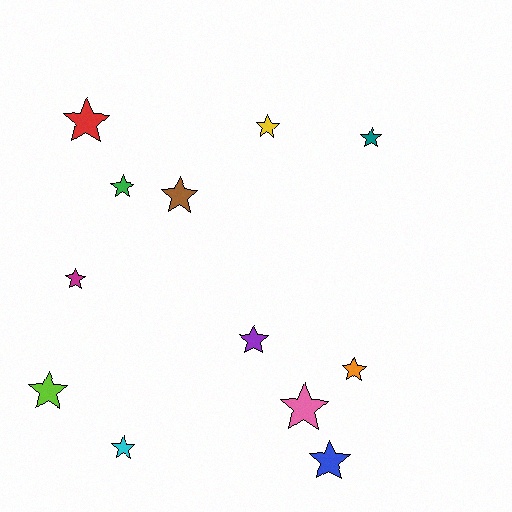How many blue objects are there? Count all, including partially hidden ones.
There is 1 blue object.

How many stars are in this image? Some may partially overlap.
There are 12 stars.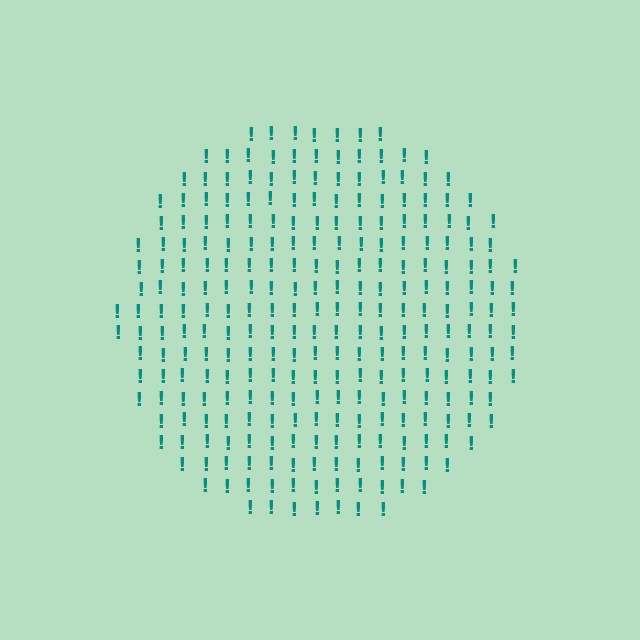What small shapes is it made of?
It is made of small exclamation marks.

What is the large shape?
The large shape is a circle.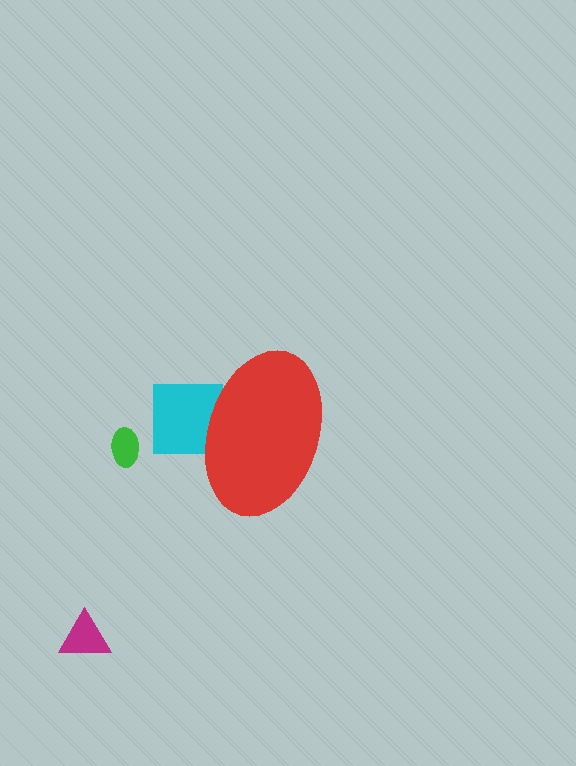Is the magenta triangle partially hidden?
No, the magenta triangle is fully visible.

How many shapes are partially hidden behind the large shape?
1 shape is partially hidden.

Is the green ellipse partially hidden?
No, the green ellipse is fully visible.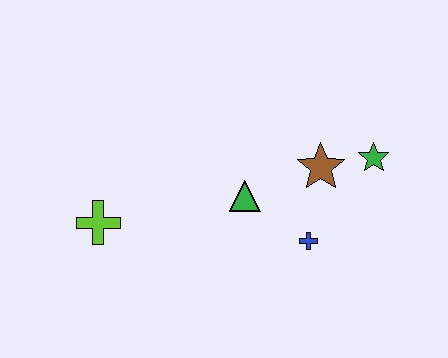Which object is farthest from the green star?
The lime cross is farthest from the green star.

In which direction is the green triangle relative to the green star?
The green triangle is to the left of the green star.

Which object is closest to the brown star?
The green star is closest to the brown star.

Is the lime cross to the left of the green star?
Yes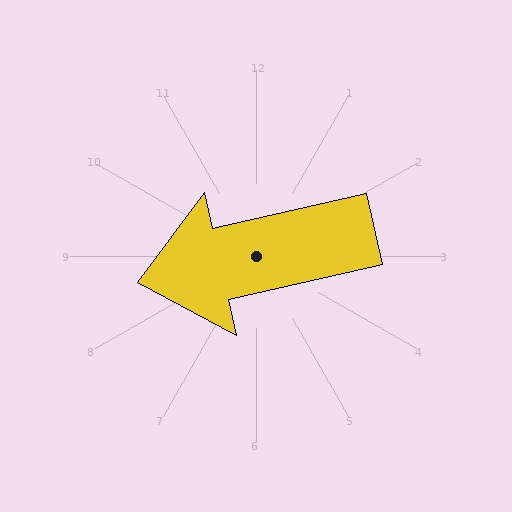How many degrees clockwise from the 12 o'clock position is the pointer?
Approximately 257 degrees.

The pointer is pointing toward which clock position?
Roughly 9 o'clock.